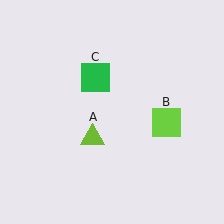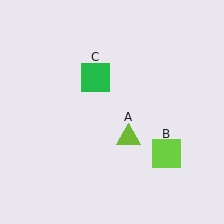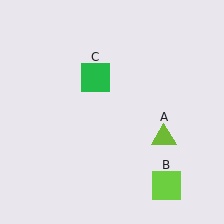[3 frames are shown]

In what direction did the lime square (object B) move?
The lime square (object B) moved down.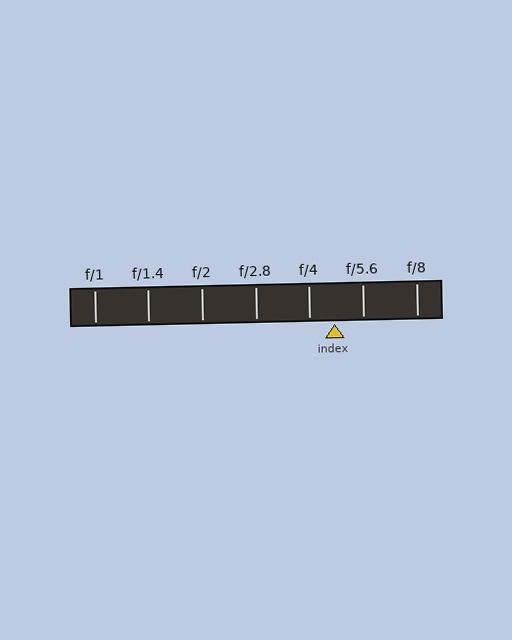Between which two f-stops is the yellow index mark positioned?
The index mark is between f/4 and f/5.6.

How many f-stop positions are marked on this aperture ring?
There are 7 f-stop positions marked.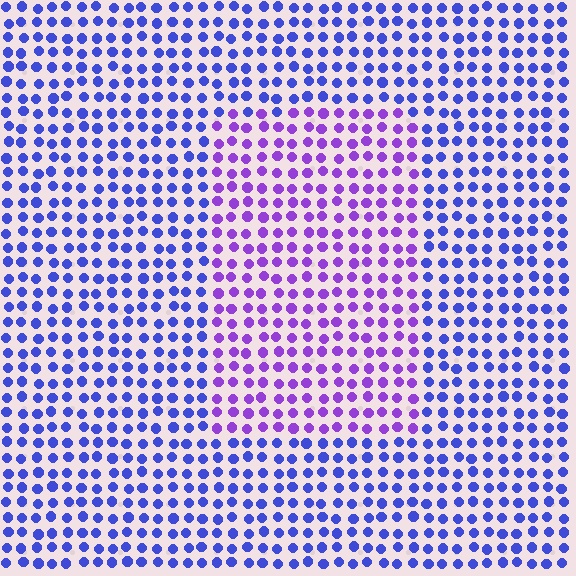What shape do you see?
I see a rectangle.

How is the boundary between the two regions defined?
The boundary is defined purely by a slight shift in hue (about 38 degrees). Spacing, size, and orientation are identical on both sides.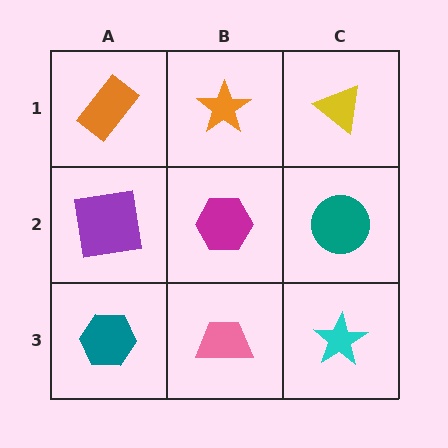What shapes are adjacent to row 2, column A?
An orange rectangle (row 1, column A), a teal hexagon (row 3, column A), a magenta hexagon (row 2, column B).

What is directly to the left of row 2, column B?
A purple square.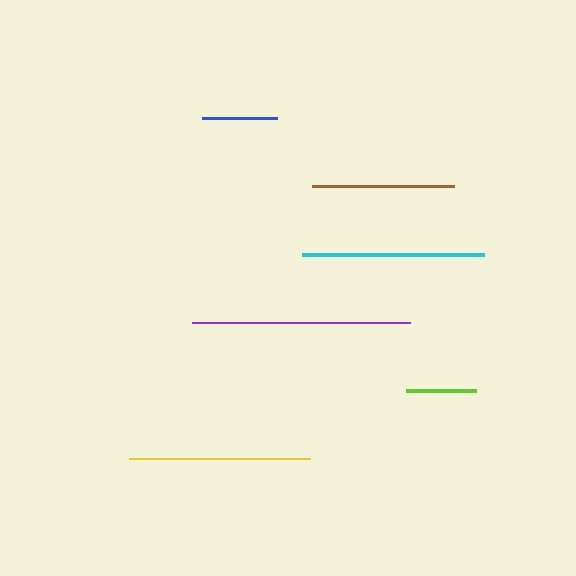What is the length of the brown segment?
The brown segment is approximately 142 pixels long.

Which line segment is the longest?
The purple line is the longest at approximately 218 pixels.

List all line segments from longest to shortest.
From longest to shortest: purple, yellow, cyan, brown, blue, lime.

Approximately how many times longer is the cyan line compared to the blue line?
The cyan line is approximately 2.4 times the length of the blue line.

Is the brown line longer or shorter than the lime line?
The brown line is longer than the lime line.